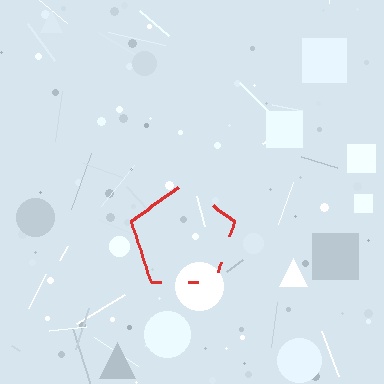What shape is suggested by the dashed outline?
The dashed outline suggests a pentagon.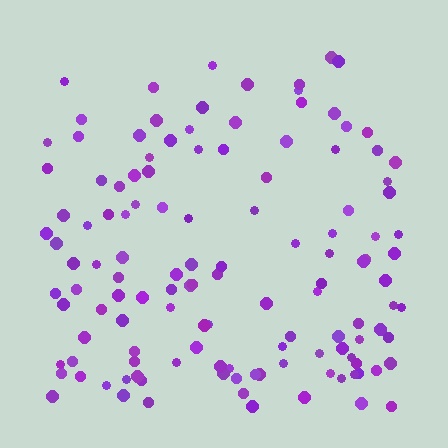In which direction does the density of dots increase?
From top to bottom, with the bottom side densest.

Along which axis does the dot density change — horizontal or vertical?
Vertical.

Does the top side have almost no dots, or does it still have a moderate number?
Still a moderate number, just noticeably fewer than the bottom.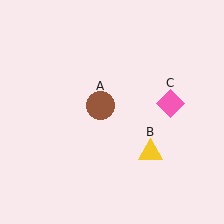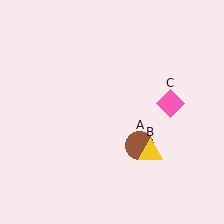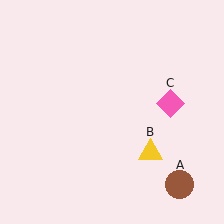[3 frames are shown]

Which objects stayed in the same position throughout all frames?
Yellow triangle (object B) and pink diamond (object C) remained stationary.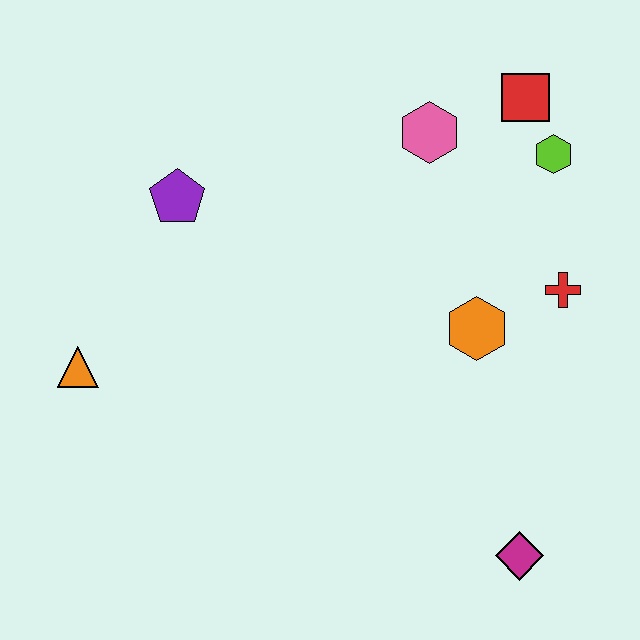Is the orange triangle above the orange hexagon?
No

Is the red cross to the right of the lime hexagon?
Yes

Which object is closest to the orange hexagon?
The red cross is closest to the orange hexagon.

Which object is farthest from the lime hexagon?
The orange triangle is farthest from the lime hexagon.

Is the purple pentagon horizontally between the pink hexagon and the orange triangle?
Yes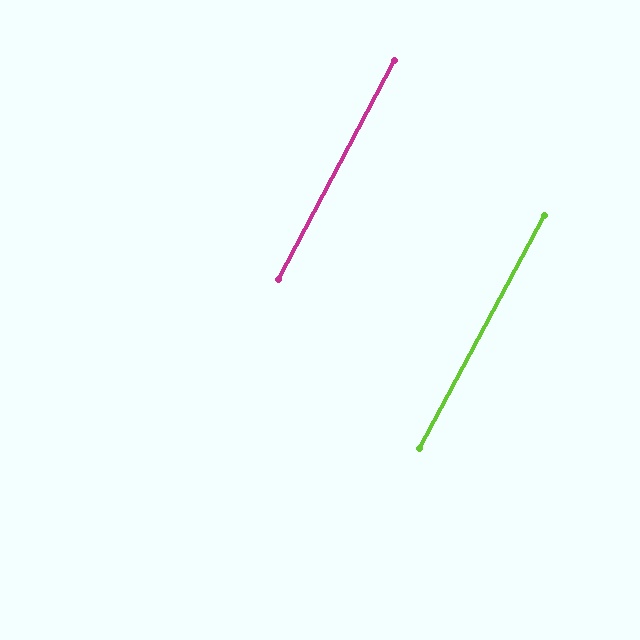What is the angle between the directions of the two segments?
Approximately 0 degrees.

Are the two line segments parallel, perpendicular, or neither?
Parallel — their directions differ by only 0.4°.